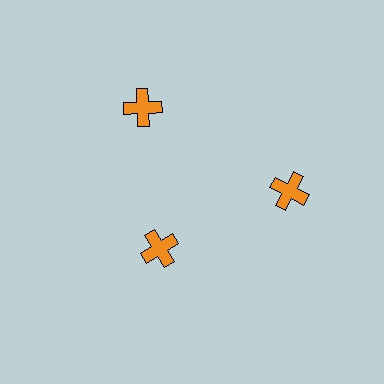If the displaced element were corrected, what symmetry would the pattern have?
It would have 3-fold rotational symmetry — the pattern would map onto itself every 120 degrees.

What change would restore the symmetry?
The symmetry would be restored by moving it outward, back onto the ring so that all 3 crosses sit at equal angles and equal distance from the center.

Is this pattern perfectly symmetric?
No. The 3 orange crosses are arranged in a ring, but one element near the 7 o'clock position is pulled inward toward the center, breaking the 3-fold rotational symmetry.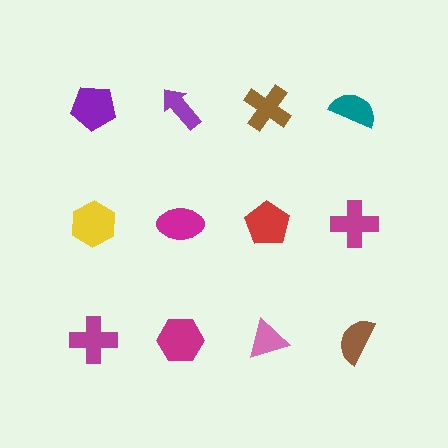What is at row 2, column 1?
A yellow hexagon.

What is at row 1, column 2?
A purple arrow.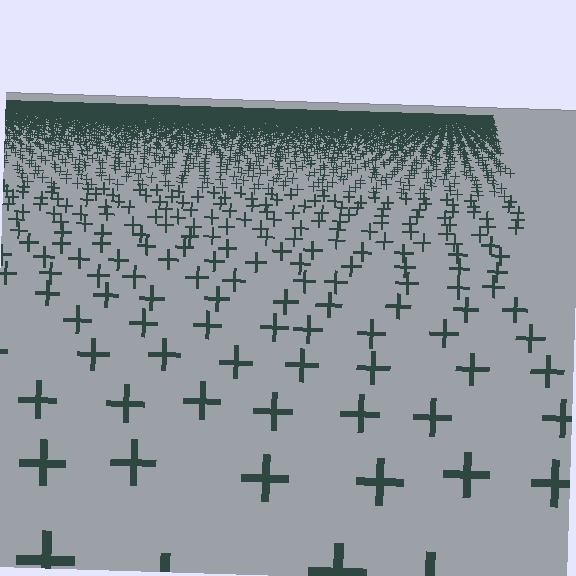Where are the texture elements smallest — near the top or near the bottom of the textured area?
Near the top.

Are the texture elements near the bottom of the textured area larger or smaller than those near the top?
Larger. Near the bottom, elements are closer to the viewer and appear at a bigger on-screen size.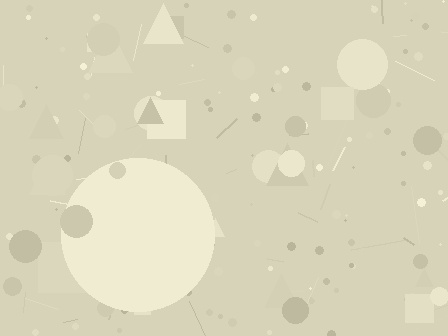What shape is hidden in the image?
A circle is hidden in the image.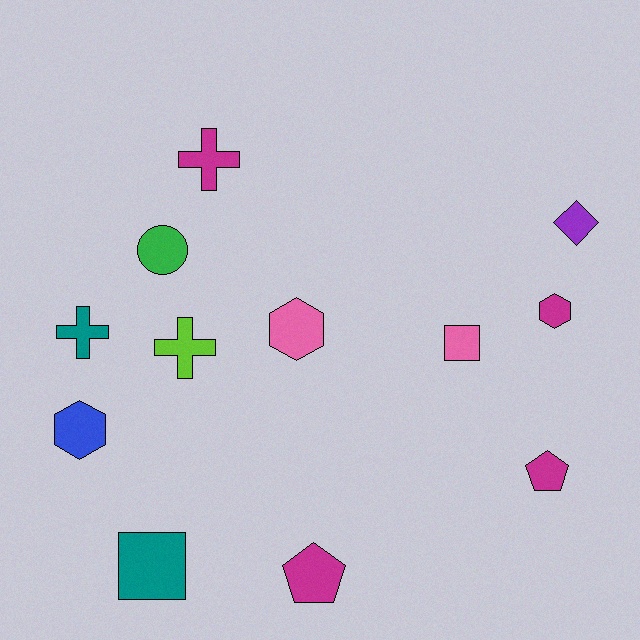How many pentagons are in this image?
There are 2 pentagons.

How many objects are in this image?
There are 12 objects.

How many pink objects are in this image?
There are 2 pink objects.